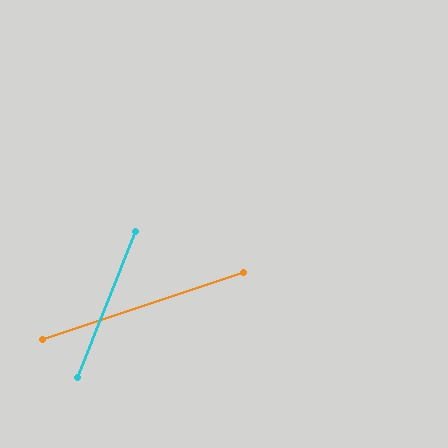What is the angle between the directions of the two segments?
Approximately 50 degrees.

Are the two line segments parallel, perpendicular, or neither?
Neither parallel nor perpendicular — they differ by about 50°.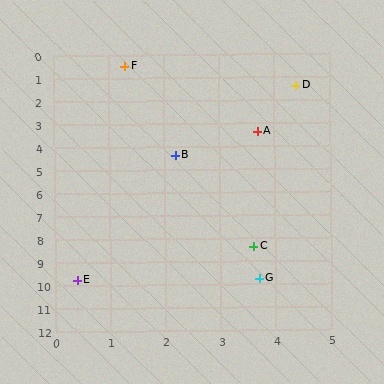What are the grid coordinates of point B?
Point B is at approximately (2.2, 4.4).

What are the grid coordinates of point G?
Point G is at approximately (3.7, 9.8).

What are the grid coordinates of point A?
Point A is at approximately (3.7, 3.4).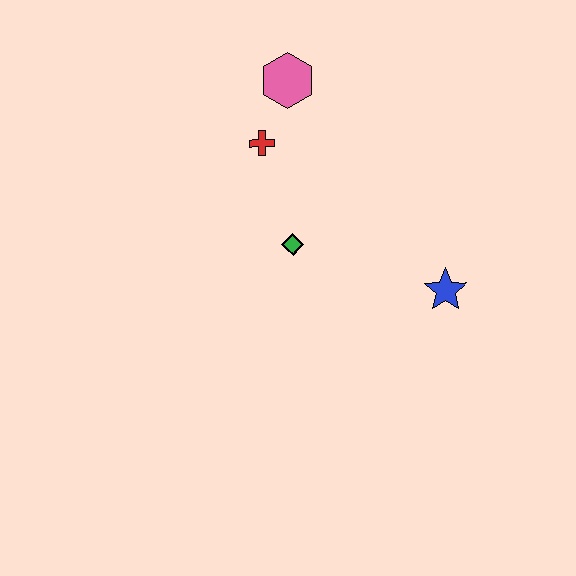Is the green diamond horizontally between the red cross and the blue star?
Yes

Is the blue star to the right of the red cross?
Yes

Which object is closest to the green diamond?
The red cross is closest to the green diamond.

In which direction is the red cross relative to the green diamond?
The red cross is above the green diamond.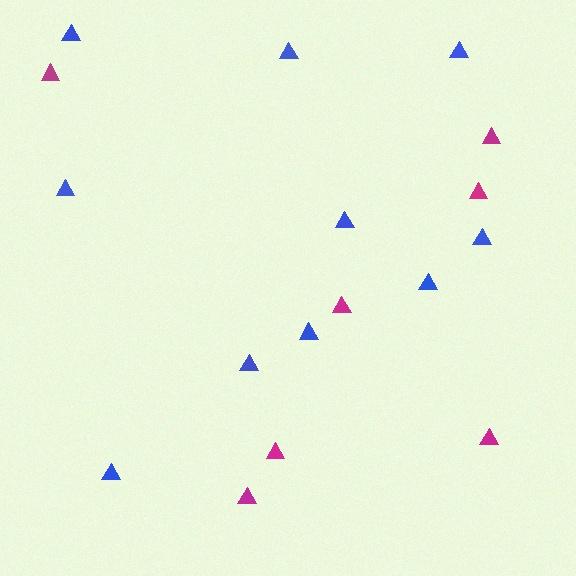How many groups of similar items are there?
There are 2 groups: one group of blue triangles (10) and one group of magenta triangles (7).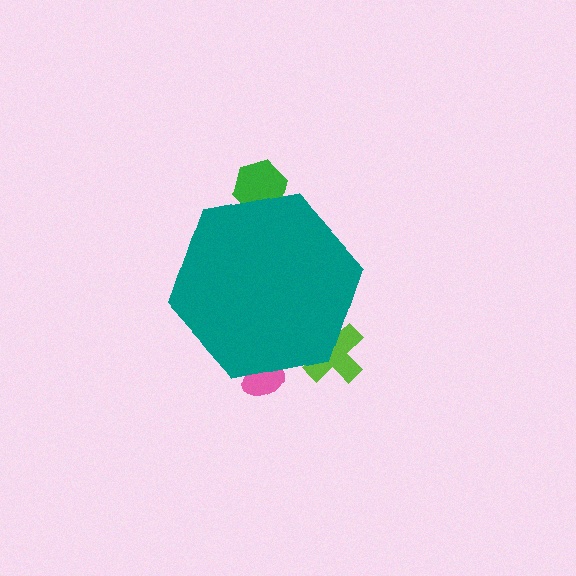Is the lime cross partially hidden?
Yes, the lime cross is partially hidden behind the teal hexagon.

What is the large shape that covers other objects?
A teal hexagon.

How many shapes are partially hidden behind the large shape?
3 shapes are partially hidden.